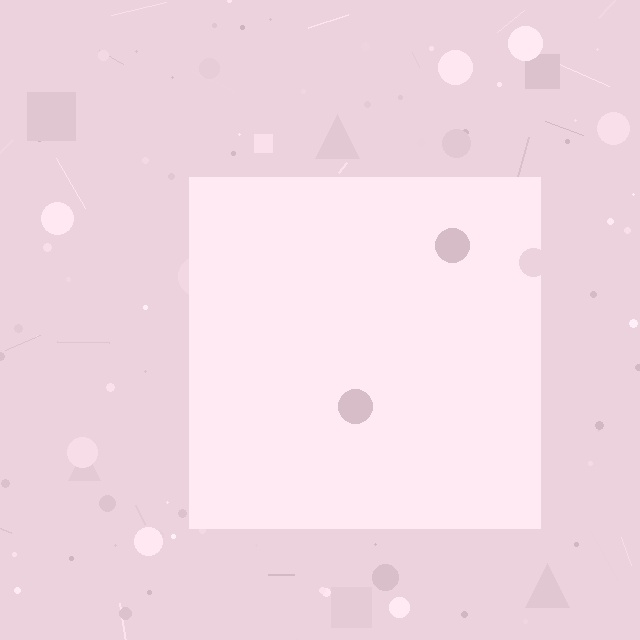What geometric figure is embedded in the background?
A square is embedded in the background.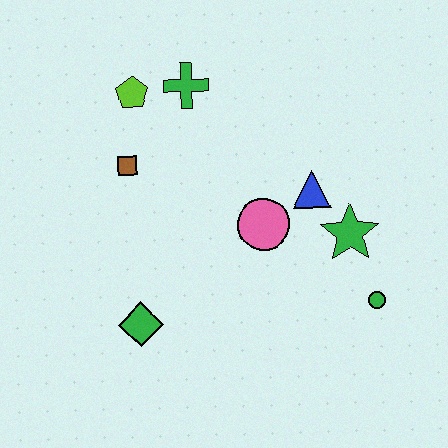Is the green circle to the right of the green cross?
Yes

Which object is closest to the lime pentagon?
The green cross is closest to the lime pentagon.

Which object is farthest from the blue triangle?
The green diamond is farthest from the blue triangle.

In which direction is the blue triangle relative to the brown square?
The blue triangle is to the right of the brown square.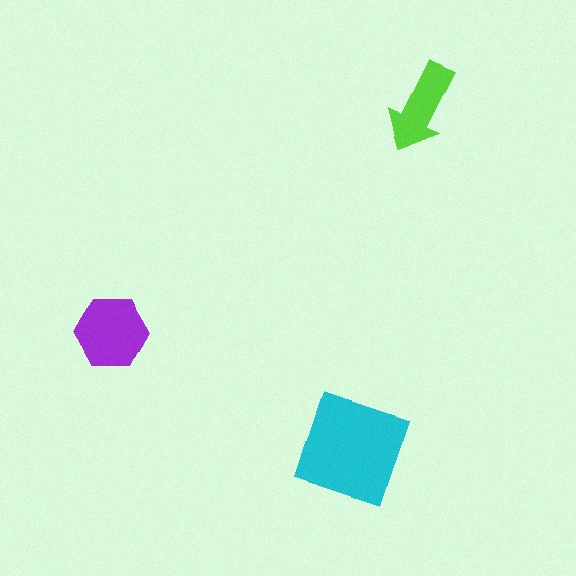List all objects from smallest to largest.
The lime arrow, the purple hexagon, the cyan diamond.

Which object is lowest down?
The cyan diamond is bottommost.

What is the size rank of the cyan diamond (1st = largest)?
1st.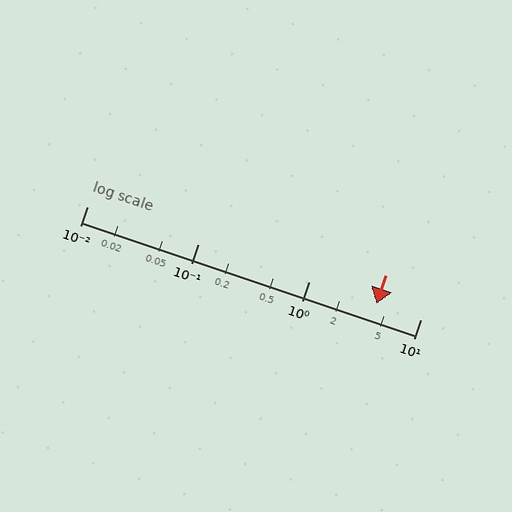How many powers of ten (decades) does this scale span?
The scale spans 3 decades, from 0.01 to 10.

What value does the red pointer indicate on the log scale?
The pointer indicates approximately 4.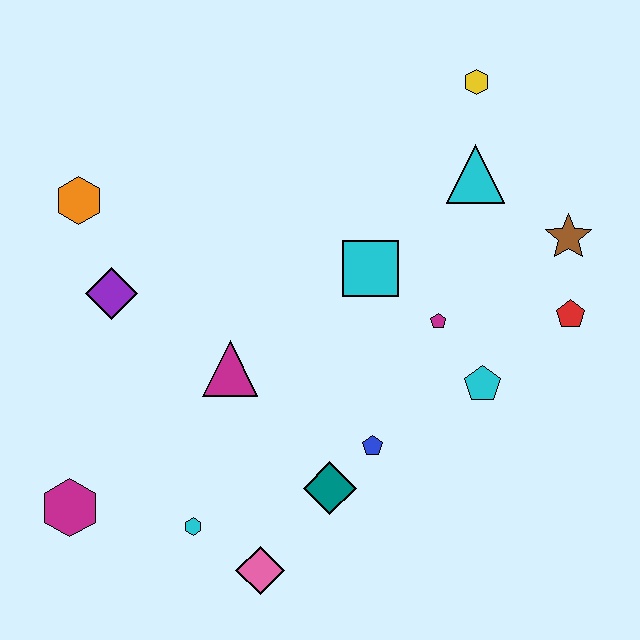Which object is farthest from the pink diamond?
The yellow hexagon is farthest from the pink diamond.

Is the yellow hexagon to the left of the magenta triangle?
No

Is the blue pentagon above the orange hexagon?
No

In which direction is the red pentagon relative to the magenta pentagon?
The red pentagon is to the right of the magenta pentagon.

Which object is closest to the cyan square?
The magenta pentagon is closest to the cyan square.